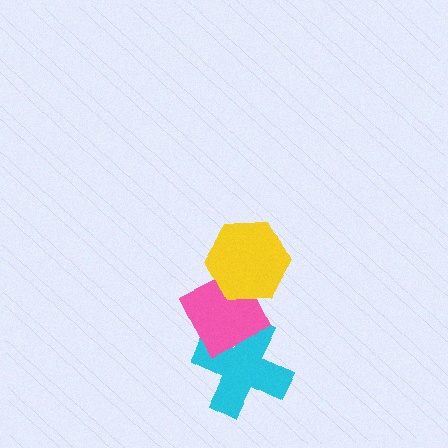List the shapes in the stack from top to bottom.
From top to bottom: the yellow hexagon, the pink diamond, the cyan cross.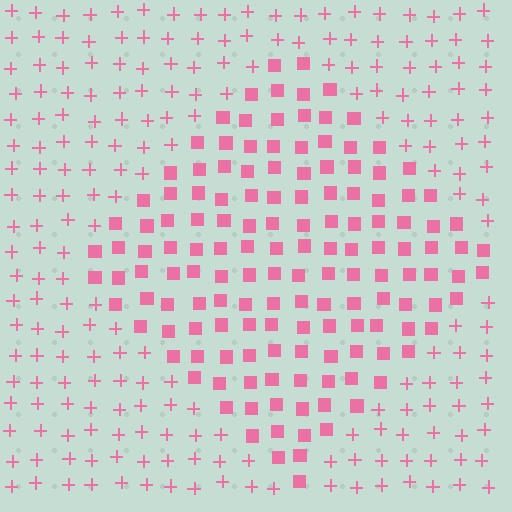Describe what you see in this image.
The image is filled with small pink elements arranged in a uniform grid. A diamond-shaped region contains squares, while the surrounding area contains plus signs. The boundary is defined purely by the change in element shape.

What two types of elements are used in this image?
The image uses squares inside the diamond region and plus signs outside it.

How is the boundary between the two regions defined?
The boundary is defined by a change in element shape: squares inside vs. plus signs outside. All elements share the same color and spacing.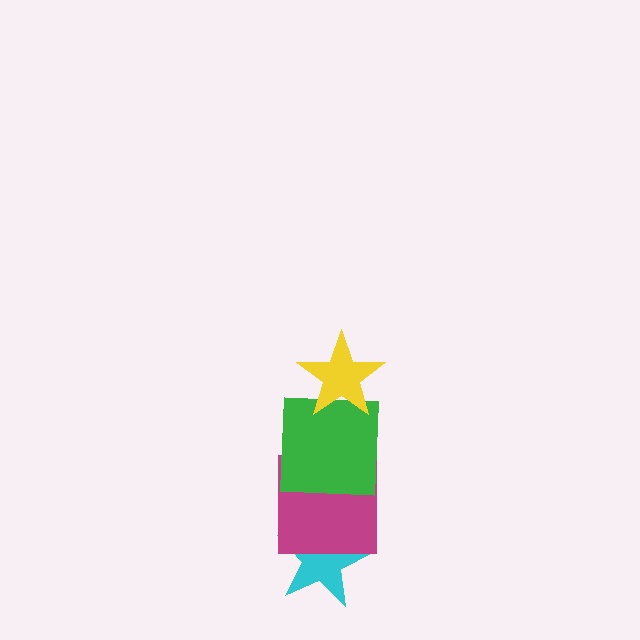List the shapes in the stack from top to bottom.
From top to bottom: the yellow star, the green square, the magenta square, the cyan star.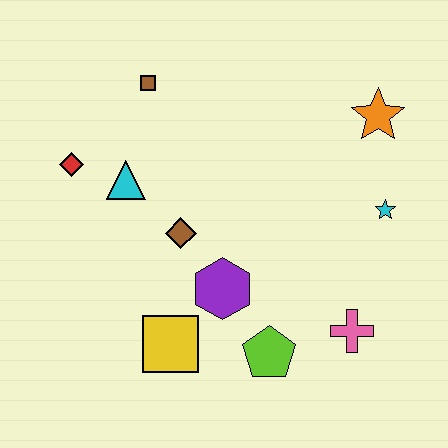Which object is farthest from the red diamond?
The pink cross is farthest from the red diamond.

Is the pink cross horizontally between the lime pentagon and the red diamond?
No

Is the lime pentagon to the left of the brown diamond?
No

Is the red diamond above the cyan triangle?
Yes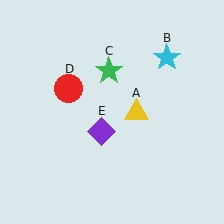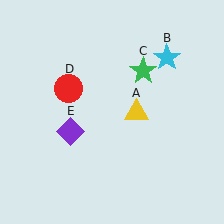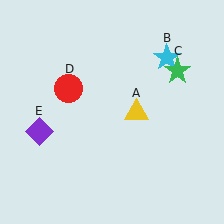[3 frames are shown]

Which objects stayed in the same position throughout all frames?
Yellow triangle (object A) and cyan star (object B) and red circle (object D) remained stationary.